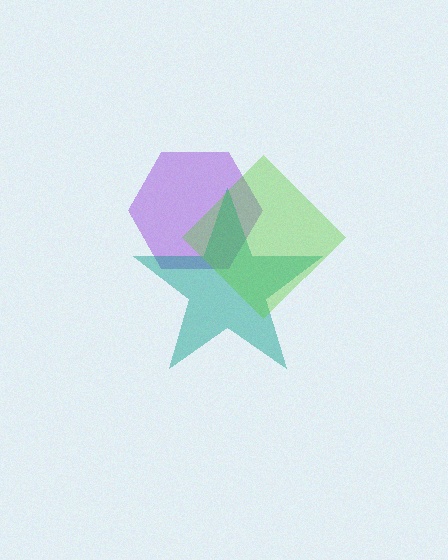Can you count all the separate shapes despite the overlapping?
Yes, there are 3 separate shapes.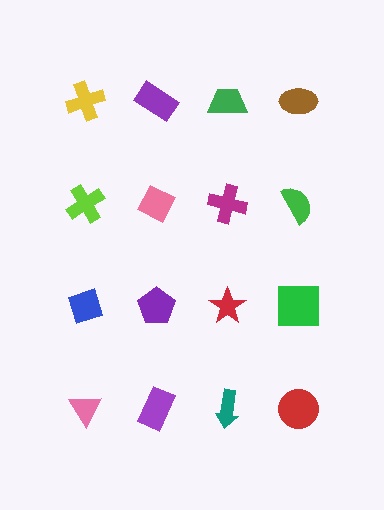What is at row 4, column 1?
A pink triangle.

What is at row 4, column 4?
A red circle.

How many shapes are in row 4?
4 shapes.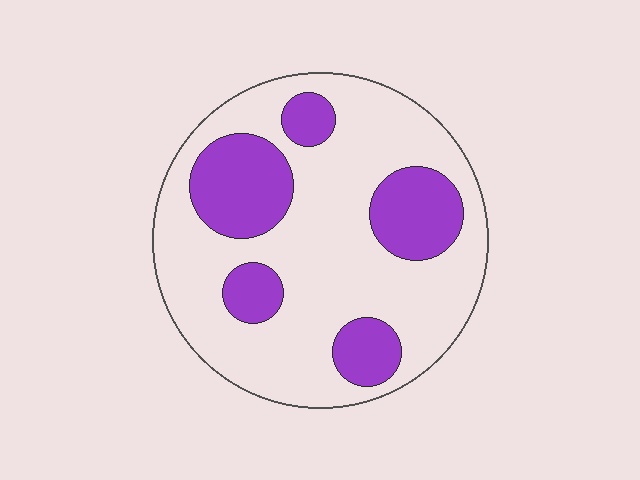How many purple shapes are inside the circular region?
5.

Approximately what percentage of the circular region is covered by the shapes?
Approximately 30%.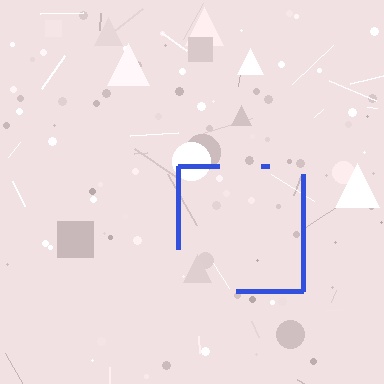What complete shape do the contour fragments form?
The contour fragments form a square.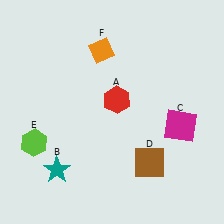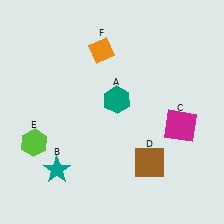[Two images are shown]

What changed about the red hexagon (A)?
In Image 1, A is red. In Image 2, it changed to teal.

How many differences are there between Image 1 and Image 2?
There is 1 difference between the two images.